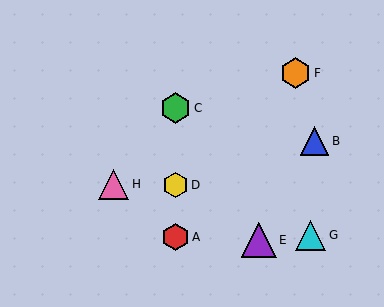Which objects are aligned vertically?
Objects A, C, D are aligned vertically.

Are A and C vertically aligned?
Yes, both are at x≈176.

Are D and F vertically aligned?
No, D is at x≈176 and F is at x≈295.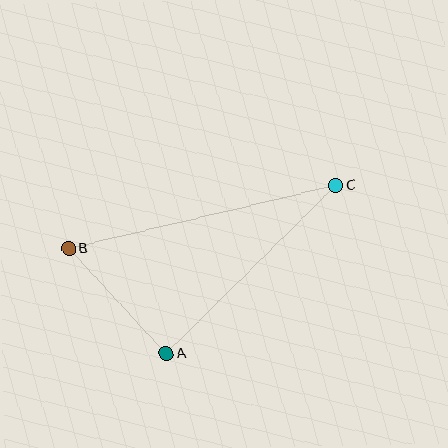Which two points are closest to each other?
Points A and B are closest to each other.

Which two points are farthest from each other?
Points B and C are farthest from each other.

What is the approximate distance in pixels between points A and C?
The distance between A and C is approximately 239 pixels.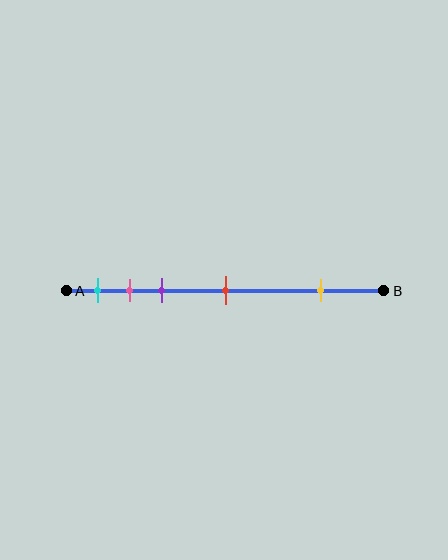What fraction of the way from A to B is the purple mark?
The purple mark is approximately 30% (0.3) of the way from A to B.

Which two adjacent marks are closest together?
The pink and purple marks are the closest adjacent pair.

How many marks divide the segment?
There are 5 marks dividing the segment.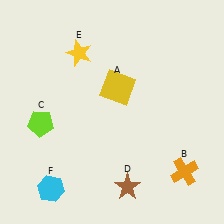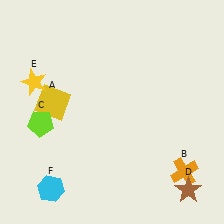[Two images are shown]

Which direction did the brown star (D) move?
The brown star (D) moved right.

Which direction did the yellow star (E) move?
The yellow star (E) moved left.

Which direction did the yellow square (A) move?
The yellow square (A) moved left.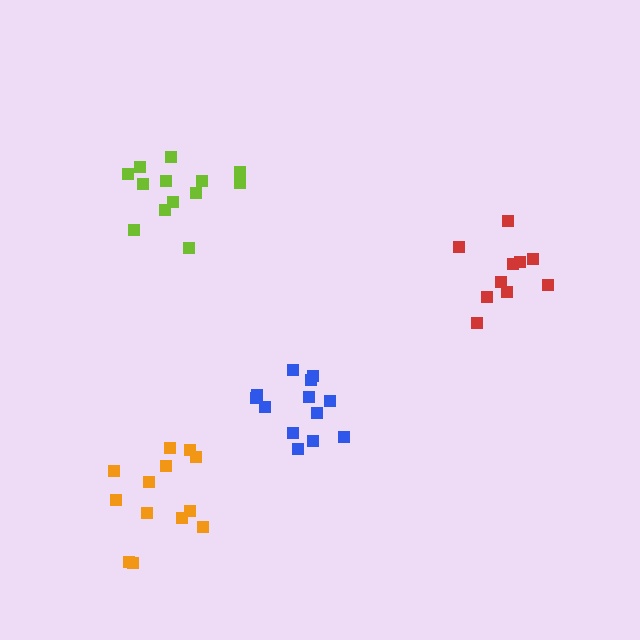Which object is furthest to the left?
The orange cluster is leftmost.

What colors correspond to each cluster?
The clusters are colored: blue, red, orange, lime.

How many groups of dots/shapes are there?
There are 4 groups.